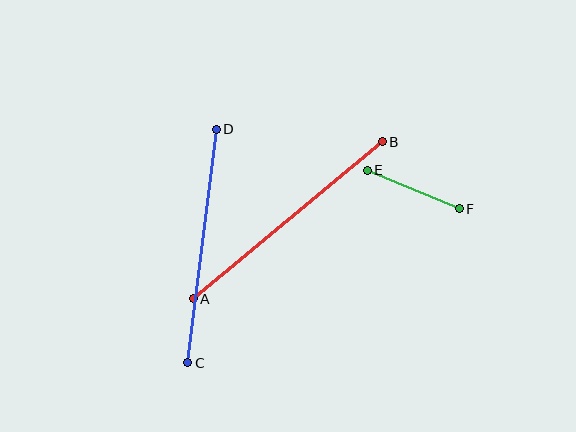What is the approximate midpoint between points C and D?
The midpoint is at approximately (202, 246) pixels.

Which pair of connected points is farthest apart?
Points A and B are farthest apart.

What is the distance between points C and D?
The distance is approximately 235 pixels.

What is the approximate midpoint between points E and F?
The midpoint is at approximately (413, 190) pixels.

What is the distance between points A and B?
The distance is approximately 246 pixels.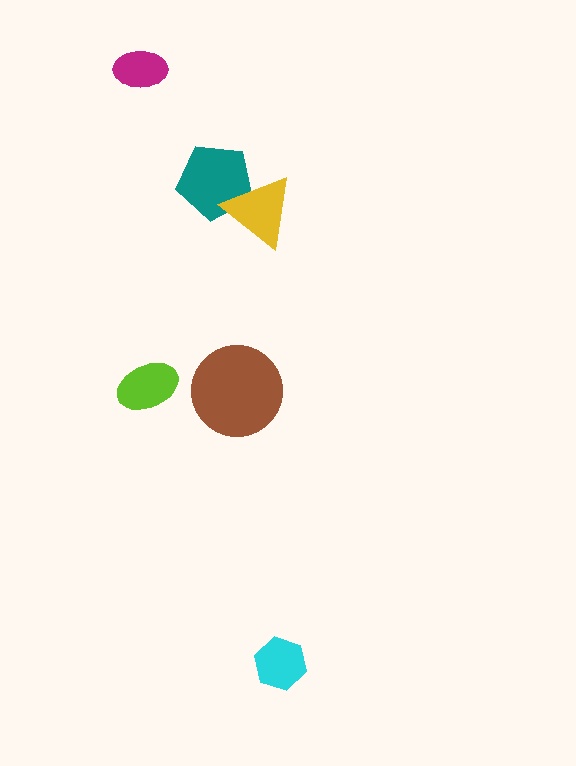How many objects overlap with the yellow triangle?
1 object overlaps with the yellow triangle.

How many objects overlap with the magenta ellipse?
0 objects overlap with the magenta ellipse.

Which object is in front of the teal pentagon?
The yellow triangle is in front of the teal pentagon.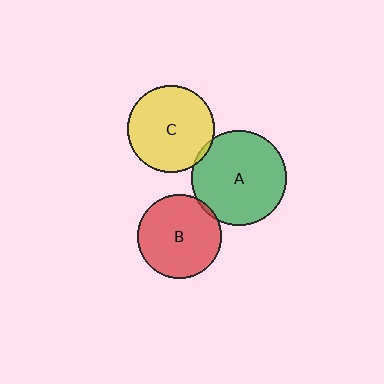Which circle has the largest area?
Circle A (green).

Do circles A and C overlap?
Yes.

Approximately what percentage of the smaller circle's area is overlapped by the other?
Approximately 5%.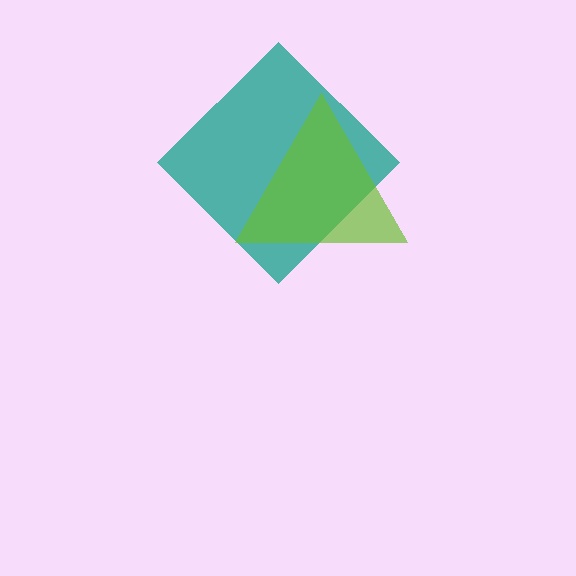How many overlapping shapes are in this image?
There are 2 overlapping shapes in the image.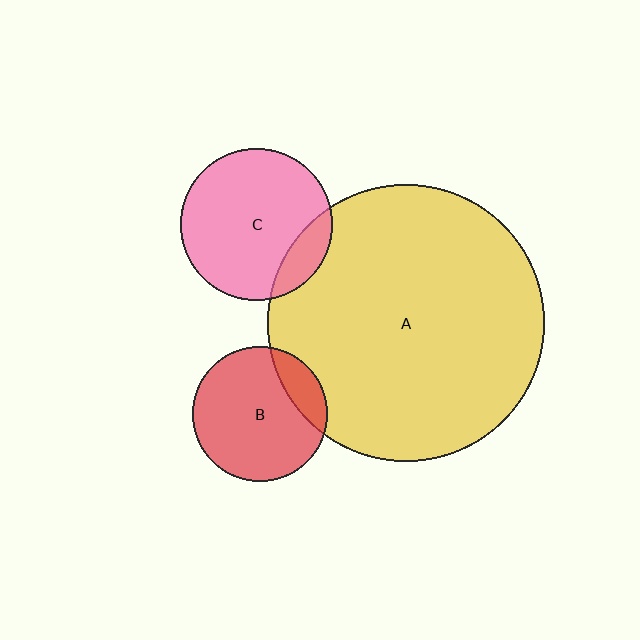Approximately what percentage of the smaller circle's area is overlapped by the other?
Approximately 15%.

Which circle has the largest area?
Circle A (yellow).